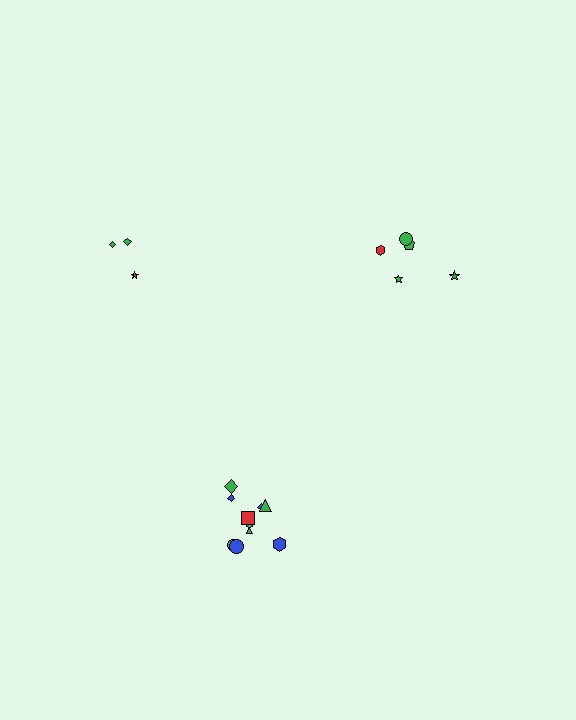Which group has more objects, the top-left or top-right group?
The top-right group.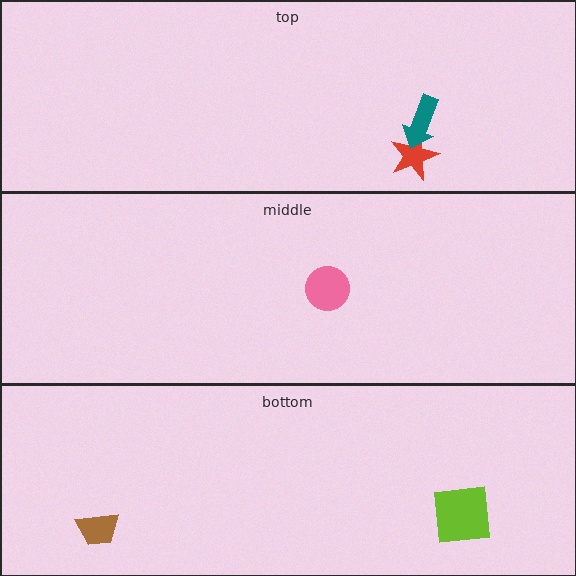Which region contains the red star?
The top region.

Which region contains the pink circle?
The middle region.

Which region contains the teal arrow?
The top region.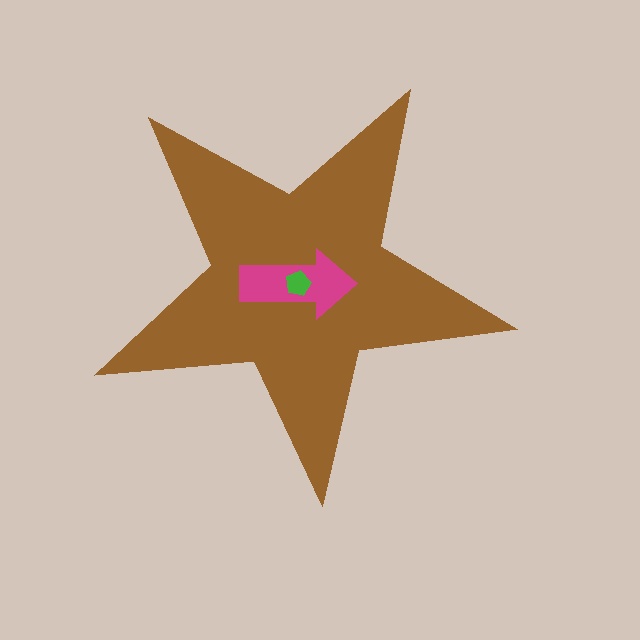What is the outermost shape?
The brown star.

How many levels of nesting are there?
3.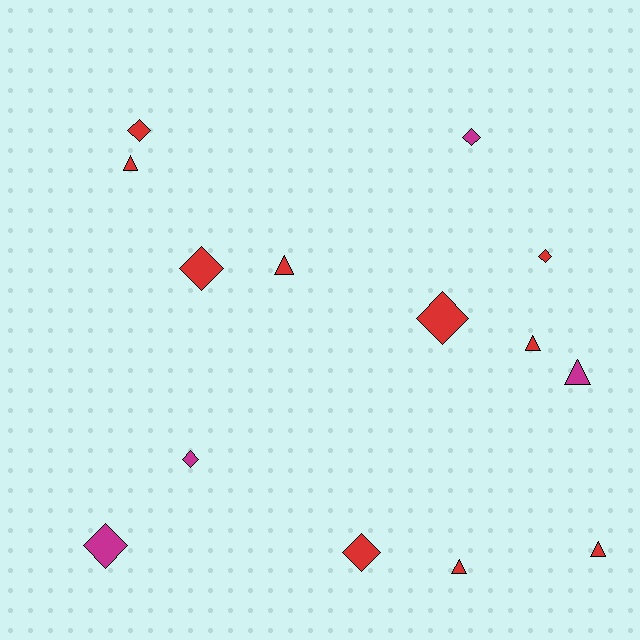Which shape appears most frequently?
Diamond, with 8 objects.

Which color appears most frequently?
Red, with 10 objects.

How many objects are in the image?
There are 14 objects.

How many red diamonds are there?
There are 5 red diamonds.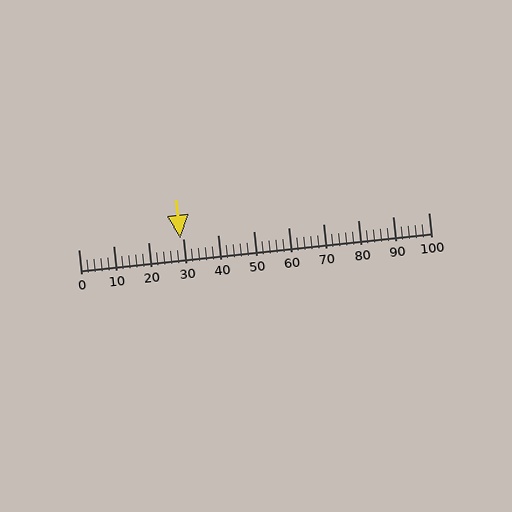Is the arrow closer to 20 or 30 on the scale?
The arrow is closer to 30.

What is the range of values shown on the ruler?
The ruler shows values from 0 to 100.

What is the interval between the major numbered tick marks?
The major tick marks are spaced 10 units apart.